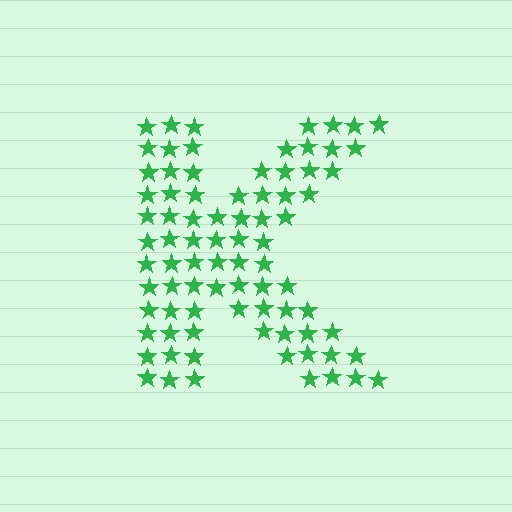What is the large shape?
The large shape is the letter K.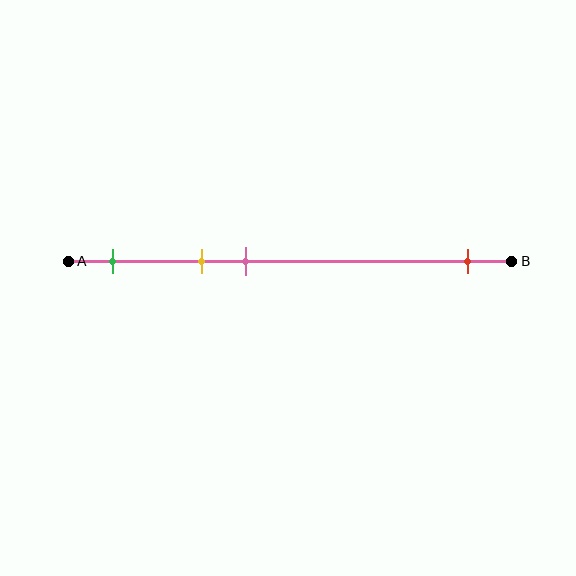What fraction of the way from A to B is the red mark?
The red mark is approximately 90% (0.9) of the way from A to B.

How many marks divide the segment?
There are 4 marks dividing the segment.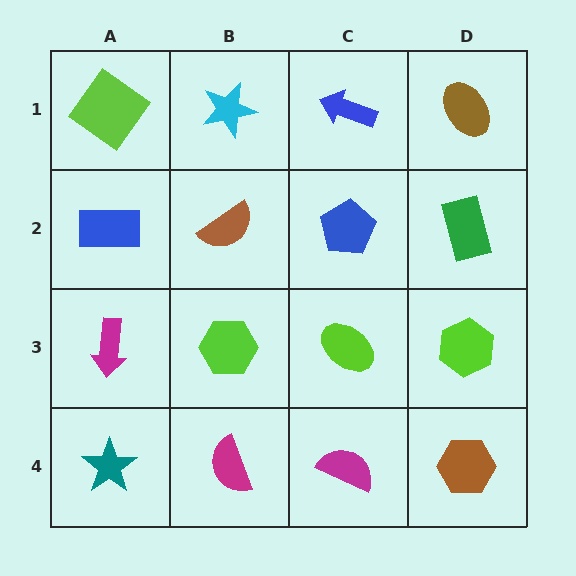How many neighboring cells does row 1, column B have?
3.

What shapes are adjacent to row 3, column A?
A blue rectangle (row 2, column A), a teal star (row 4, column A), a lime hexagon (row 3, column B).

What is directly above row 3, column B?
A brown semicircle.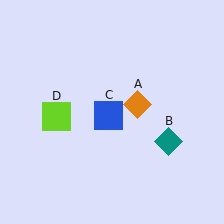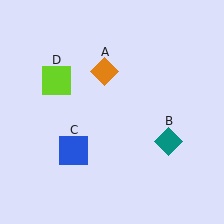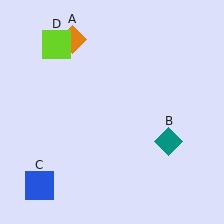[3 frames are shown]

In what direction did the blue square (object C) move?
The blue square (object C) moved down and to the left.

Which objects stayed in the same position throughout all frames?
Teal diamond (object B) remained stationary.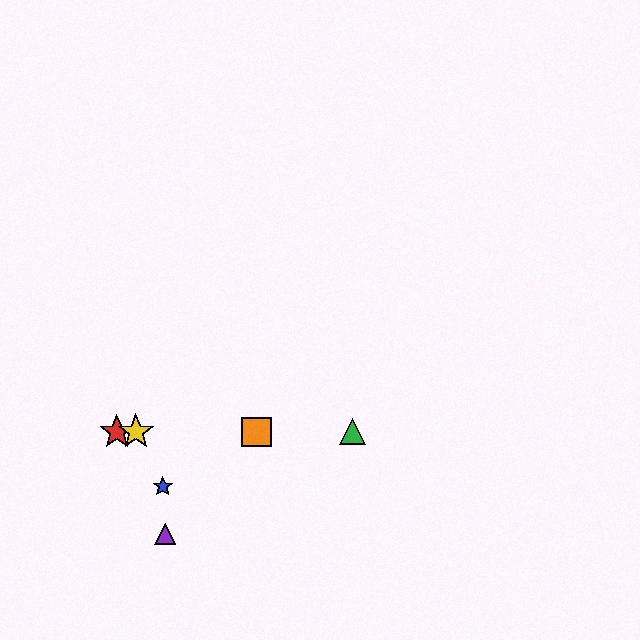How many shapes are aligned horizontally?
4 shapes (the red star, the green triangle, the yellow star, the orange square) are aligned horizontally.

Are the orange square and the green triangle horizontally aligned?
Yes, both are at y≈432.